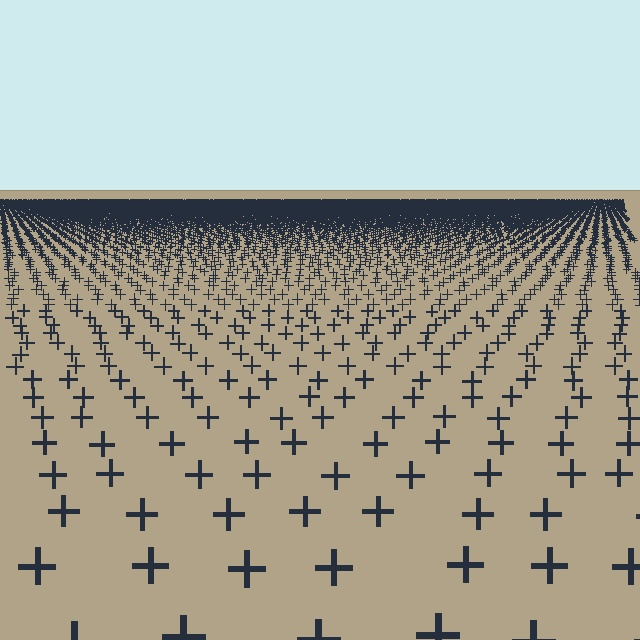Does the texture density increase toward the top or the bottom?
Density increases toward the top.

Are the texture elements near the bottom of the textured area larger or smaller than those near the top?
Larger. Near the bottom, elements are closer to the viewer and appear at a bigger on-screen size.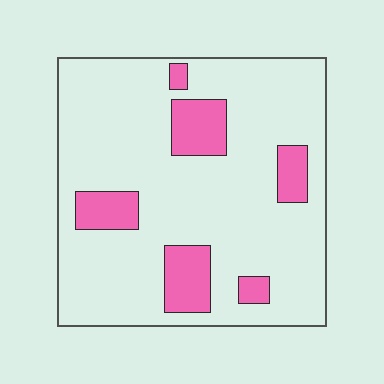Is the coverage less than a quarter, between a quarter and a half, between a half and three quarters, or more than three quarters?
Less than a quarter.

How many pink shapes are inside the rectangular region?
6.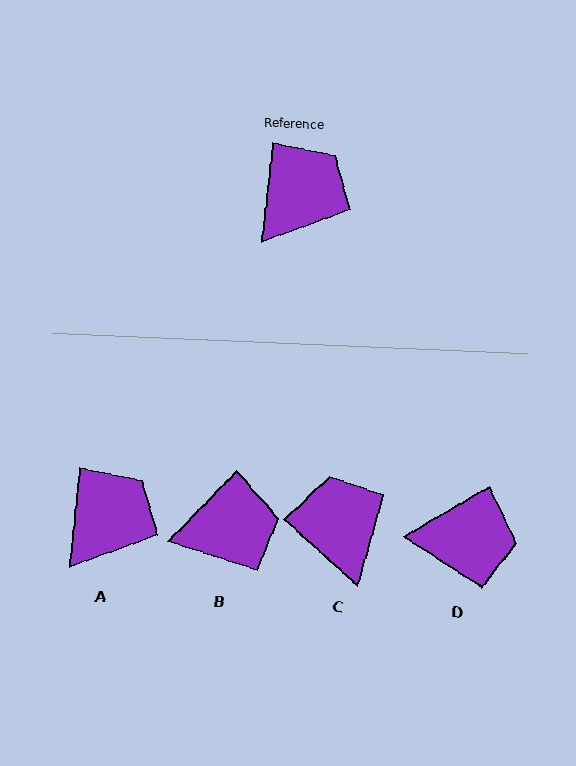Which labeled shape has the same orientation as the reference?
A.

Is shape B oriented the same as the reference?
No, it is off by about 38 degrees.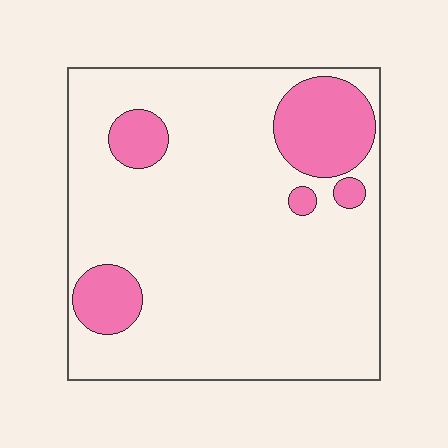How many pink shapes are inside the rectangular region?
5.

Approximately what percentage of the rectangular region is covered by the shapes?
Approximately 15%.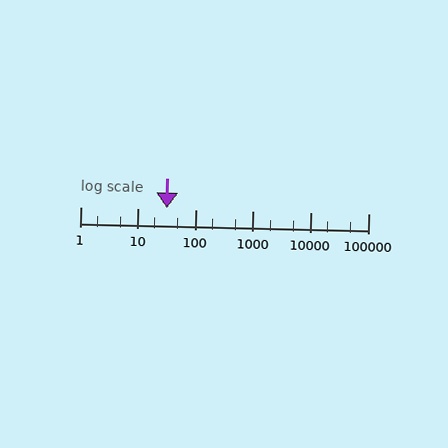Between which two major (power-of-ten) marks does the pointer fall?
The pointer is between 10 and 100.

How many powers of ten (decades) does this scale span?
The scale spans 5 decades, from 1 to 100000.